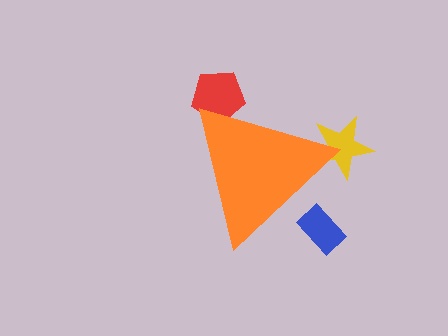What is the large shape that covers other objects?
An orange triangle.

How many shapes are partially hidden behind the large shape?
3 shapes are partially hidden.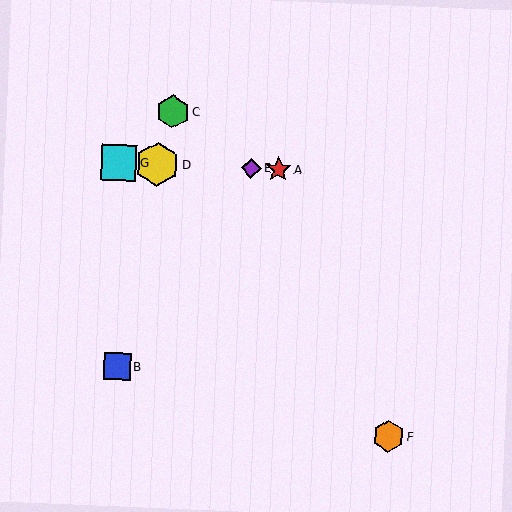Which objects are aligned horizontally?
Objects A, D, E, G are aligned horizontally.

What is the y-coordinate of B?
Object B is at y≈367.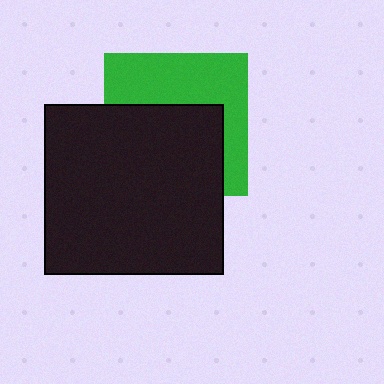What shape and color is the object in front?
The object in front is a black rectangle.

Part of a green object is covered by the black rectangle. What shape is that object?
It is a square.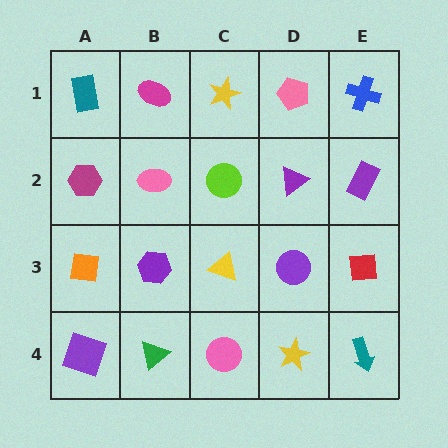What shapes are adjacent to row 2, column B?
A magenta ellipse (row 1, column B), a purple hexagon (row 3, column B), a magenta hexagon (row 2, column A), a lime circle (row 2, column C).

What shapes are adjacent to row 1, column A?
A magenta hexagon (row 2, column A), a magenta ellipse (row 1, column B).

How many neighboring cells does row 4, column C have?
3.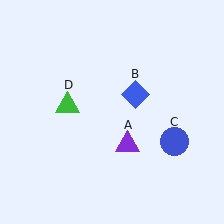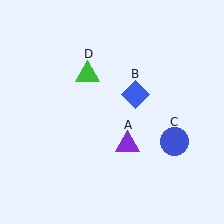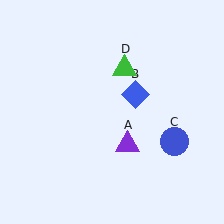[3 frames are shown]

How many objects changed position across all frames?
1 object changed position: green triangle (object D).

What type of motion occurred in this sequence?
The green triangle (object D) rotated clockwise around the center of the scene.